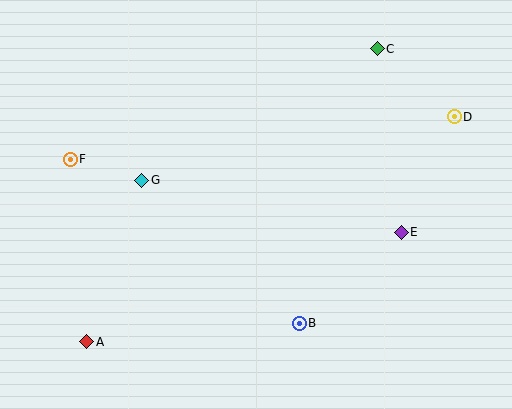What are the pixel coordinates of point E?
Point E is at (401, 232).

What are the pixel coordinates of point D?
Point D is at (454, 117).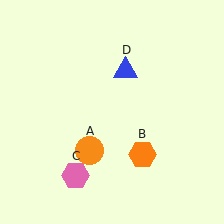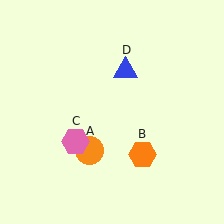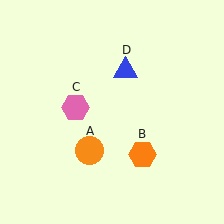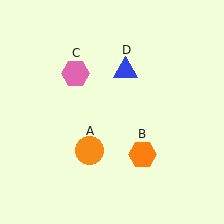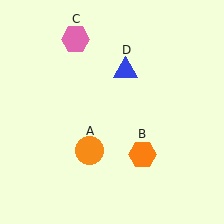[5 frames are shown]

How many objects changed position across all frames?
1 object changed position: pink hexagon (object C).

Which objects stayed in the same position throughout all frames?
Orange circle (object A) and orange hexagon (object B) and blue triangle (object D) remained stationary.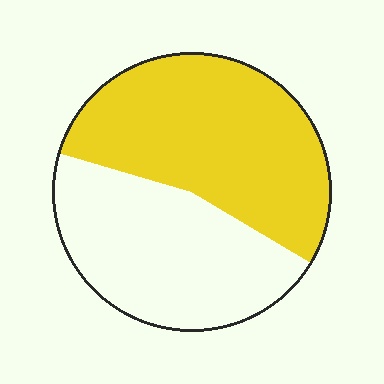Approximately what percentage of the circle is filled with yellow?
Approximately 55%.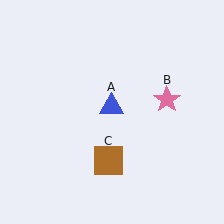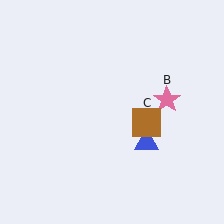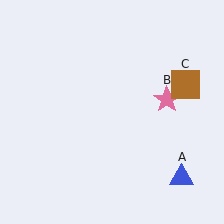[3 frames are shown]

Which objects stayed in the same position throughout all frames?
Pink star (object B) remained stationary.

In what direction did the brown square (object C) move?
The brown square (object C) moved up and to the right.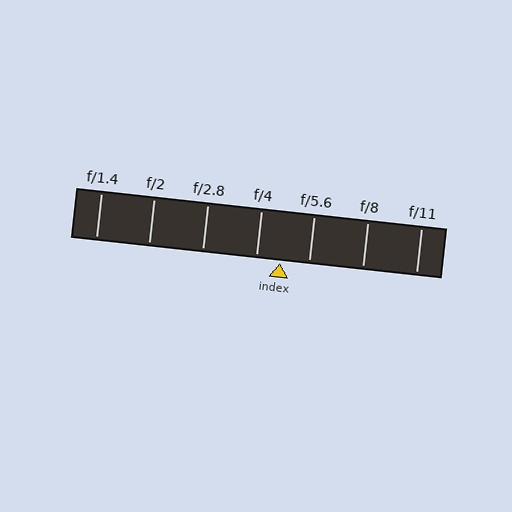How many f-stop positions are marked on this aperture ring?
There are 7 f-stop positions marked.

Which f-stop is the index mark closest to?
The index mark is closest to f/4.